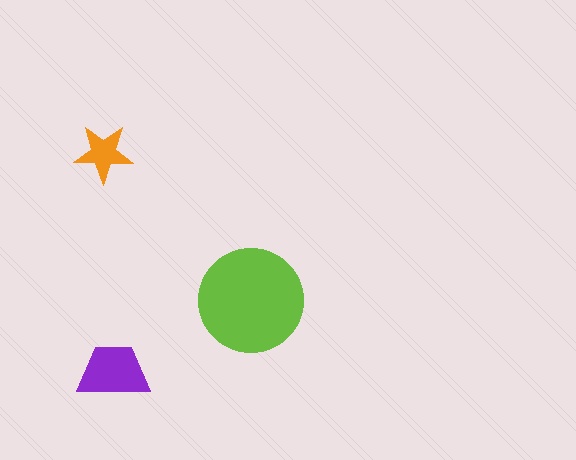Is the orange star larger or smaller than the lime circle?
Smaller.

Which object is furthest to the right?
The lime circle is rightmost.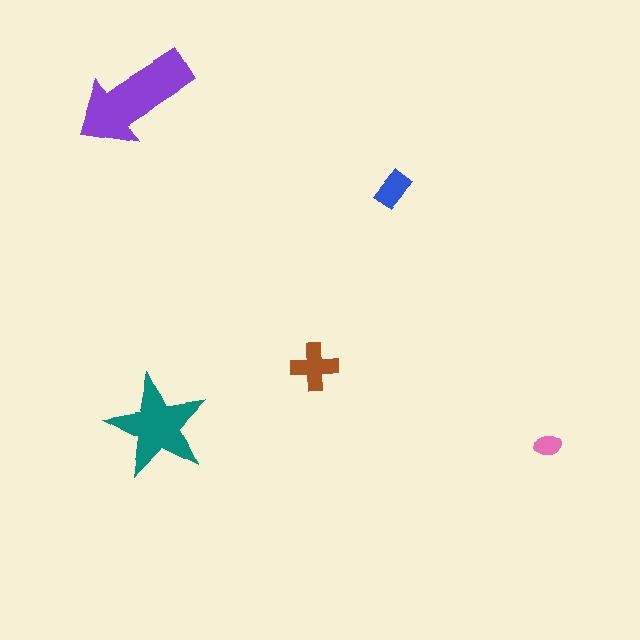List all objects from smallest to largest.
The pink ellipse, the blue rectangle, the brown cross, the teal star, the purple arrow.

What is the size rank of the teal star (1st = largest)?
2nd.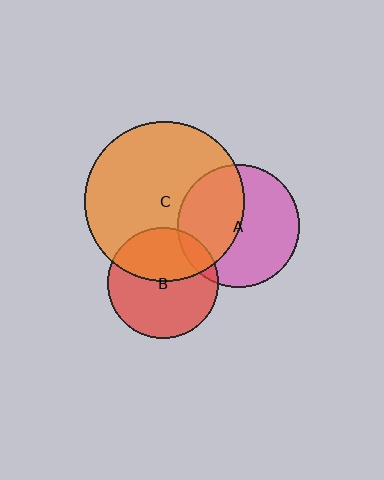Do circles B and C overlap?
Yes.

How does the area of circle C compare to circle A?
Approximately 1.7 times.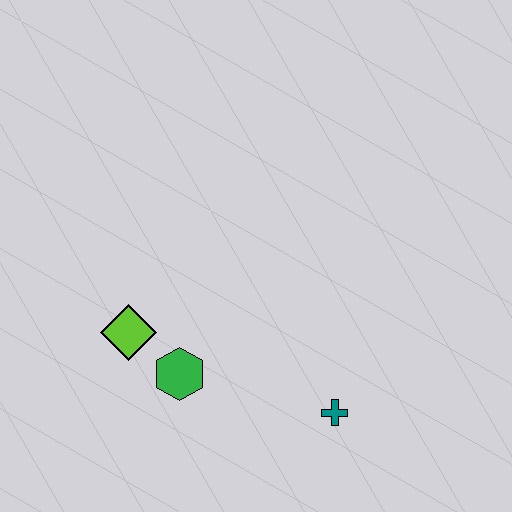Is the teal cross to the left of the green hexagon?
No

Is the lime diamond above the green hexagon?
Yes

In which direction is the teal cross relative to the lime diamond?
The teal cross is to the right of the lime diamond.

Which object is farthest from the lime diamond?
The teal cross is farthest from the lime diamond.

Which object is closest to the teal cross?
The green hexagon is closest to the teal cross.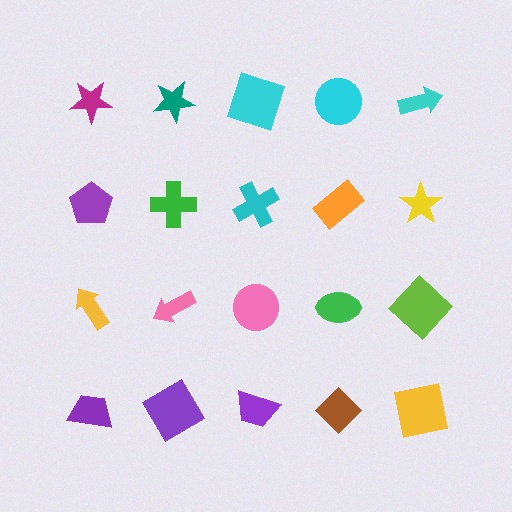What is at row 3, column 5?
A lime diamond.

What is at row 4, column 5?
A yellow square.